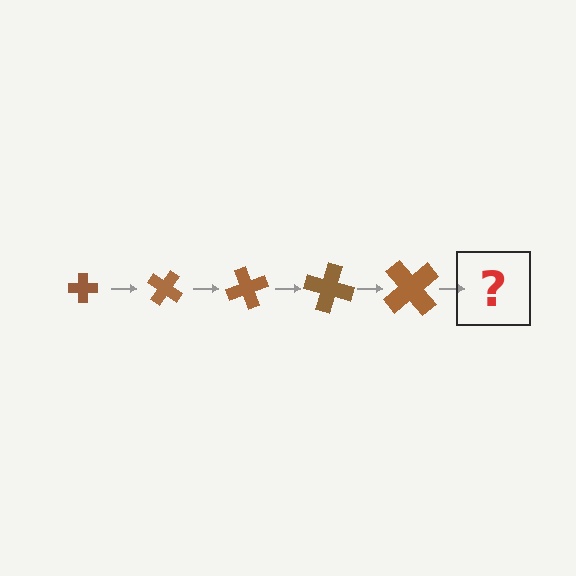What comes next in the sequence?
The next element should be a cross, larger than the previous one and rotated 175 degrees from the start.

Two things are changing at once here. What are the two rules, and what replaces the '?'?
The two rules are that the cross grows larger each step and it rotates 35 degrees each step. The '?' should be a cross, larger than the previous one and rotated 175 degrees from the start.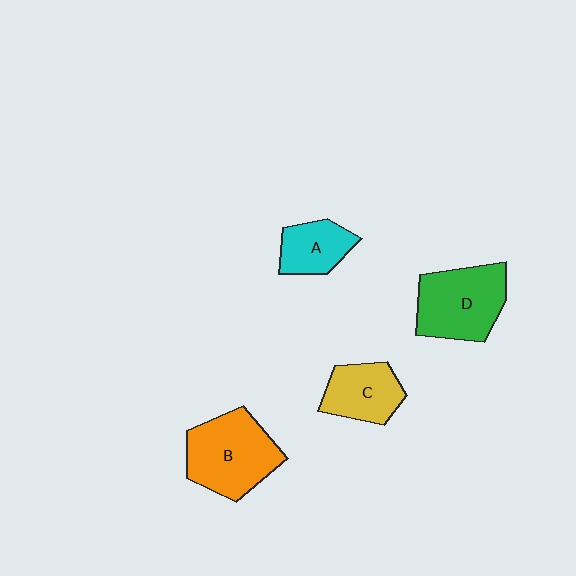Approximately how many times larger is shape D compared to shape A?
Approximately 1.8 times.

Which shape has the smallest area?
Shape A (cyan).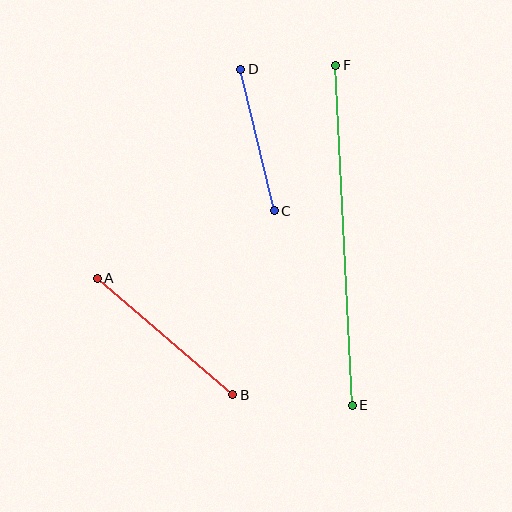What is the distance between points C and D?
The distance is approximately 145 pixels.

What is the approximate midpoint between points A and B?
The midpoint is at approximately (165, 336) pixels.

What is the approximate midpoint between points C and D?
The midpoint is at approximately (258, 140) pixels.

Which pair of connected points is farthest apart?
Points E and F are farthest apart.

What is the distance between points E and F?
The distance is approximately 340 pixels.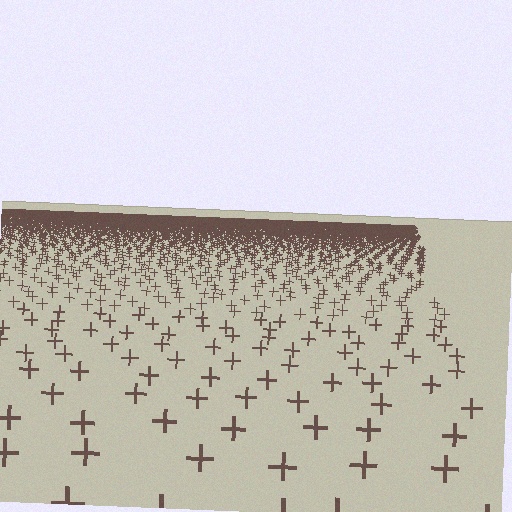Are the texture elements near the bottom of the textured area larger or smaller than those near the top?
Larger. Near the bottom, elements are closer to the viewer and appear at a bigger on-screen size.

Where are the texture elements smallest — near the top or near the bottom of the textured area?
Near the top.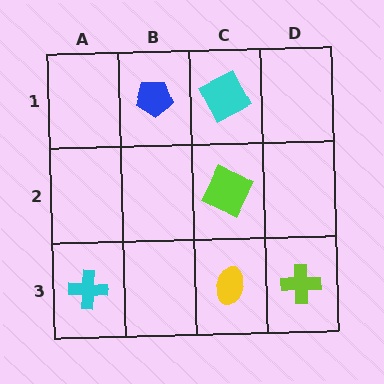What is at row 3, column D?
A lime cross.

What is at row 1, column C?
A cyan square.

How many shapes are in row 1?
2 shapes.